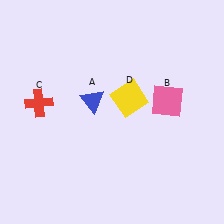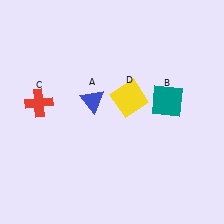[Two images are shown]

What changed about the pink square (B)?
In Image 1, B is pink. In Image 2, it changed to teal.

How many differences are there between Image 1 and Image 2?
There is 1 difference between the two images.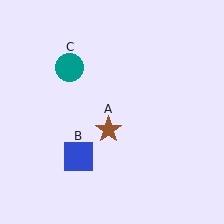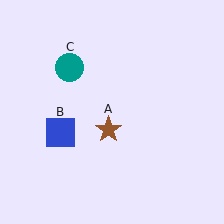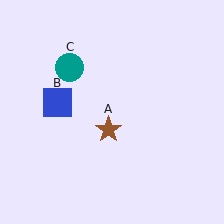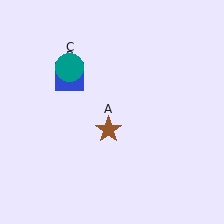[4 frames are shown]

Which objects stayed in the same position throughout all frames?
Brown star (object A) and teal circle (object C) remained stationary.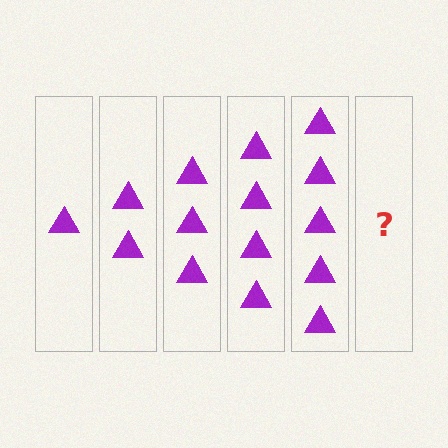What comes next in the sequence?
The next element should be 6 triangles.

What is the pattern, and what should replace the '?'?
The pattern is that each step adds one more triangle. The '?' should be 6 triangles.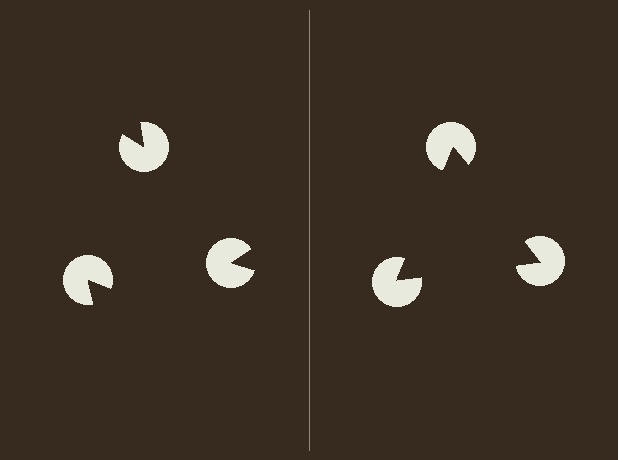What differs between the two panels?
The pac-man discs are positioned identically on both sides; only the wedge orientations differ. On the right they align to a triangle; on the left they are misaligned.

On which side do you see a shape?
An illusory triangle appears on the right side. On the left side the wedge cuts are rotated, so no coherent shape forms.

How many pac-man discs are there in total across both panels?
6 — 3 on each side.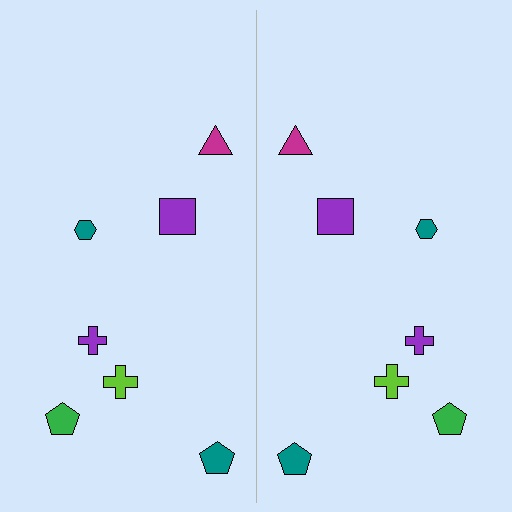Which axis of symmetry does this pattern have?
The pattern has a vertical axis of symmetry running through the center of the image.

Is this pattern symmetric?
Yes, this pattern has bilateral (reflection) symmetry.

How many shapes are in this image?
There are 14 shapes in this image.